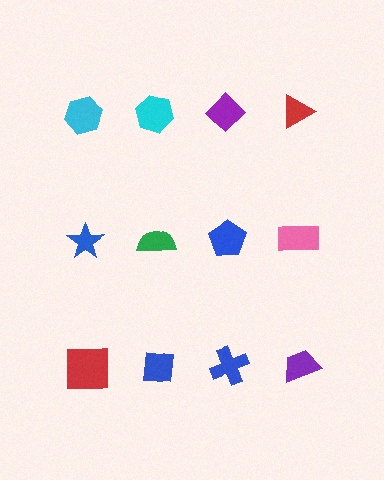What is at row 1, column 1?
A cyan hexagon.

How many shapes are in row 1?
4 shapes.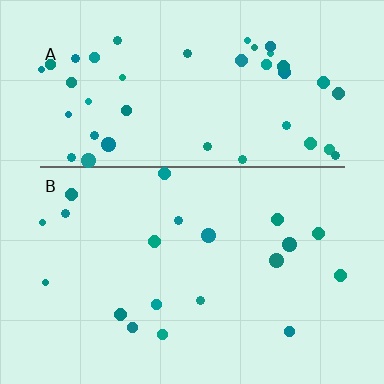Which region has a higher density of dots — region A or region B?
A (the top).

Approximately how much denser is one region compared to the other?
Approximately 2.3× — region A over region B.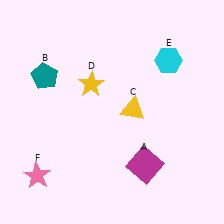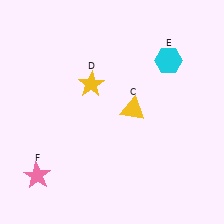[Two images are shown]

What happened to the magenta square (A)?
The magenta square (A) was removed in Image 2. It was in the bottom-right area of Image 1.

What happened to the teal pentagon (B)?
The teal pentagon (B) was removed in Image 2. It was in the top-left area of Image 1.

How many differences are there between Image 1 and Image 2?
There are 2 differences between the two images.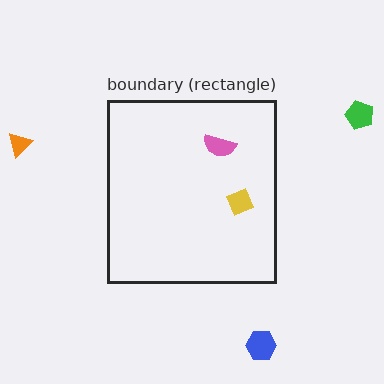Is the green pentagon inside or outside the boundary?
Outside.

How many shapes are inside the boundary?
2 inside, 3 outside.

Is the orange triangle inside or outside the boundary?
Outside.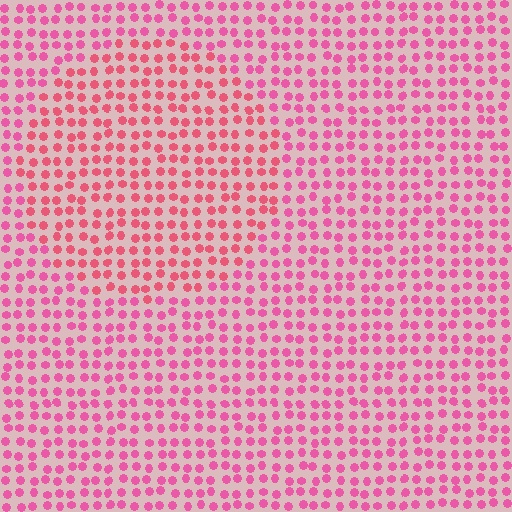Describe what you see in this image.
The image is filled with small pink elements in a uniform arrangement. A circle-shaped region is visible where the elements are tinted to a slightly different hue, forming a subtle color boundary.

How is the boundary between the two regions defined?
The boundary is defined purely by a slight shift in hue (about 21 degrees). Spacing, size, and orientation are identical on both sides.